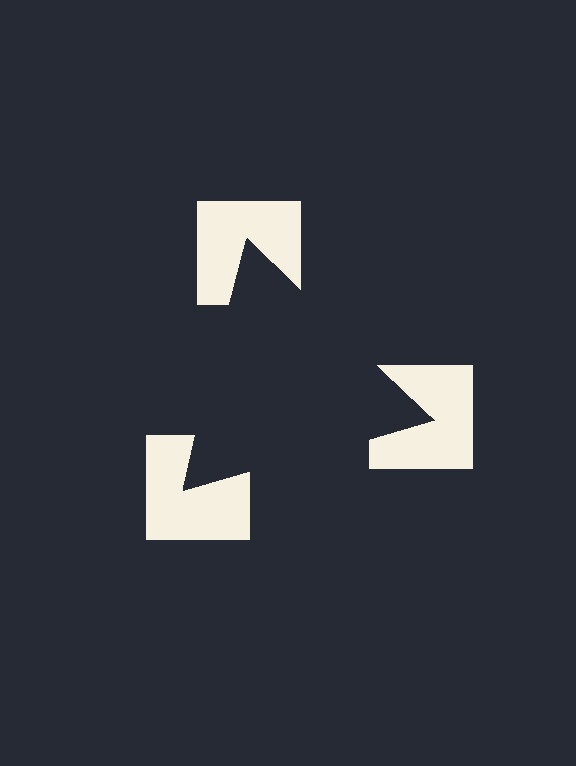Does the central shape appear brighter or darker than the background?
It typically appears slightly darker than the background, even though no actual brightness change is drawn.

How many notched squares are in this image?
There are 3 — one at each vertex of the illusory triangle.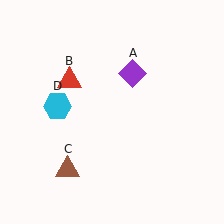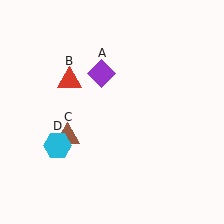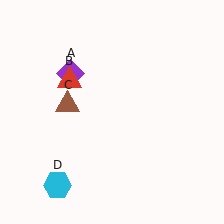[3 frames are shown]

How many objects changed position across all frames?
3 objects changed position: purple diamond (object A), brown triangle (object C), cyan hexagon (object D).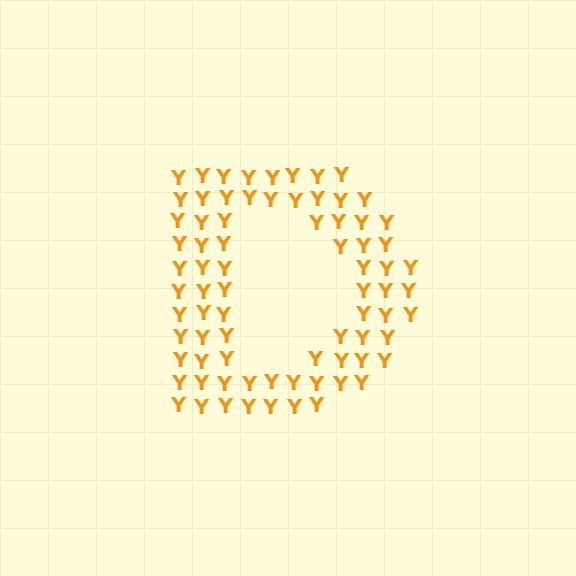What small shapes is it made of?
It is made of small letter Y's.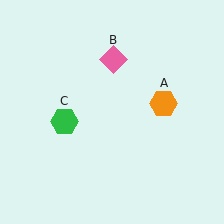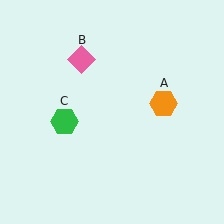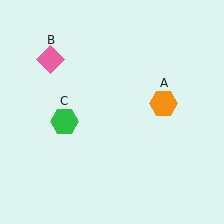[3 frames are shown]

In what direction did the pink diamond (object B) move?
The pink diamond (object B) moved left.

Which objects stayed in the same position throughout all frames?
Orange hexagon (object A) and green hexagon (object C) remained stationary.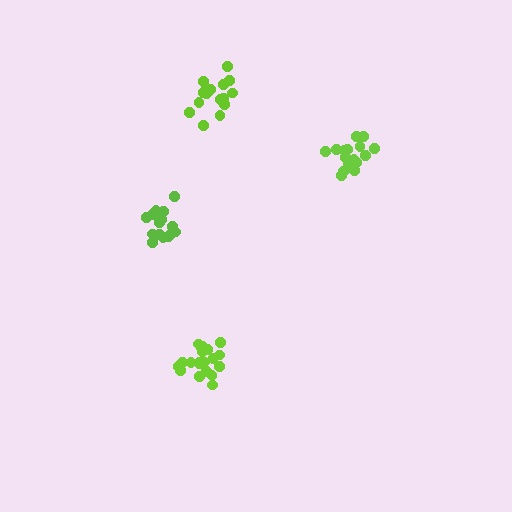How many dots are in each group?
Group 1: 16 dots, Group 2: 16 dots, Group 3: 17 dots, Group 4: 20 dots (69 total).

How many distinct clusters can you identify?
There are 4 distinct clusters.